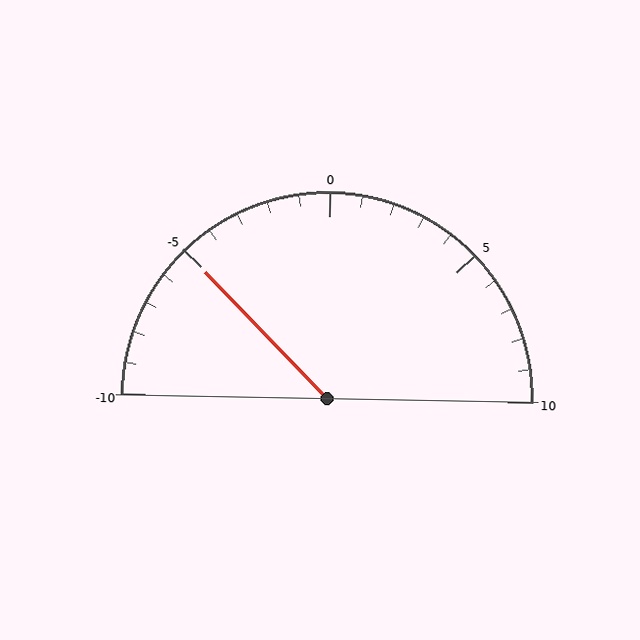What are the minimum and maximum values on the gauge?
The gauge ranges from -10 to 10.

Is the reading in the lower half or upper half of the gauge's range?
The reading is in the lower half of the range (-10 to 10).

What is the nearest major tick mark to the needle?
The nearest major tick mark is -5.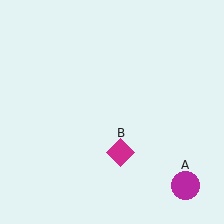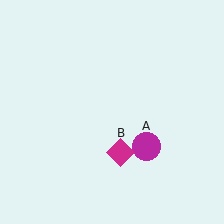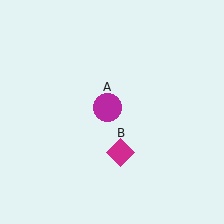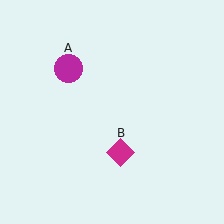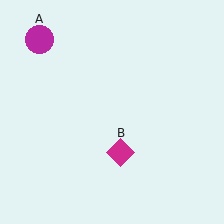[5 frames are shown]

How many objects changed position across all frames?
1 object changed position: magenta circle (object A).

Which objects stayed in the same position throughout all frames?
Magenta diamond (object B) remained stationary.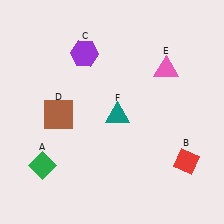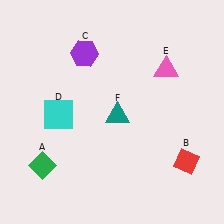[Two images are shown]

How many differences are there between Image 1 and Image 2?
There is 1 difference between the two images.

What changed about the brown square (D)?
In Image 1, D is brown. In Image 2, it changed to cyan.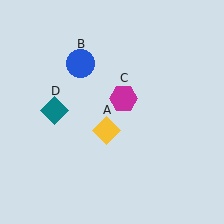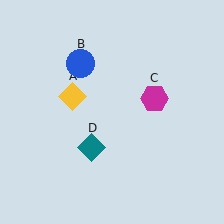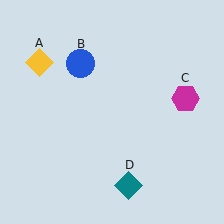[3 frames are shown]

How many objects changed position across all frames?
3 objects changed position: yellow diamond (object A), magenta hexagon (object C), teal diamond (object D).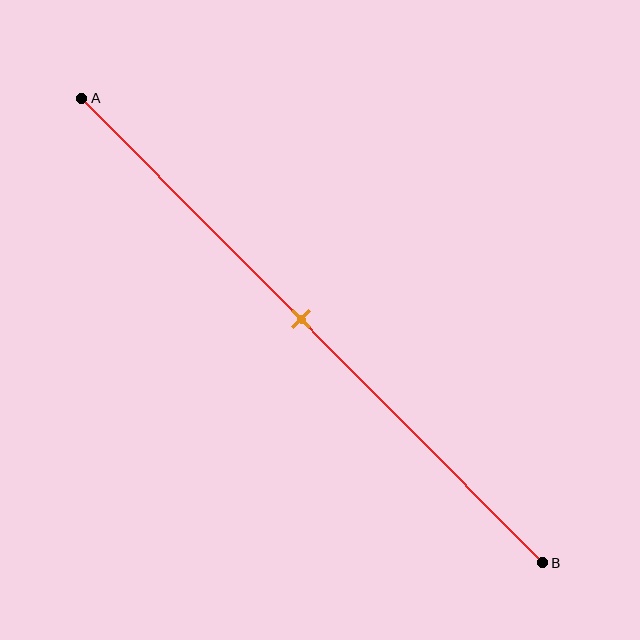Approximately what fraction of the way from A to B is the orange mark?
The orange mark is approximately 50% of the way from A to B.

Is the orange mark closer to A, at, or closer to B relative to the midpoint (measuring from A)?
The orange mark is approximately at the midpoint of segment AB.